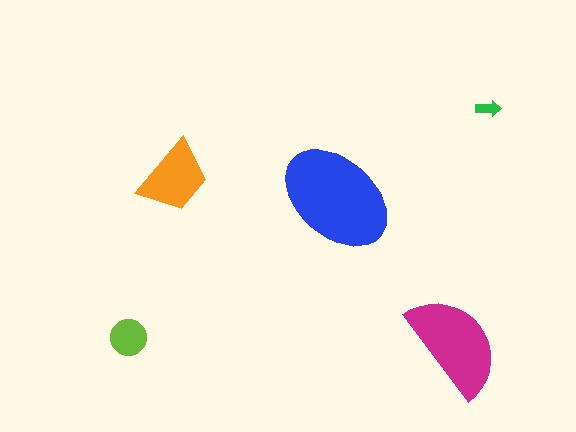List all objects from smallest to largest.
The green arrow, the lime circle, the orange trapezoid, the magenta semicircle, the blue ellipse.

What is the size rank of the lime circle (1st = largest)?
4th.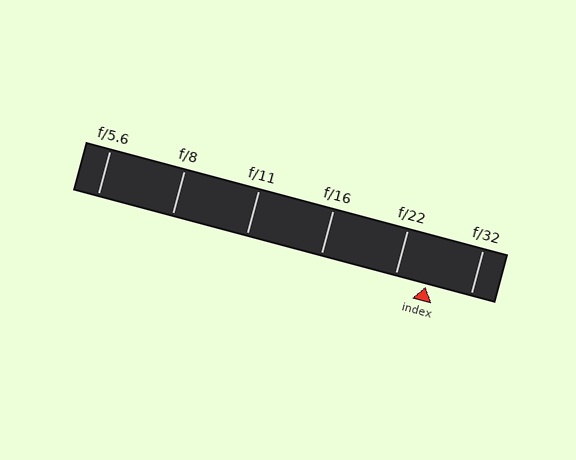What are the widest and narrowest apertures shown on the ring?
The widest aperture shown is f/5.6 and the narrowest is f/32.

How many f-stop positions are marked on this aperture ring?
There are 6 f-stop positions marked.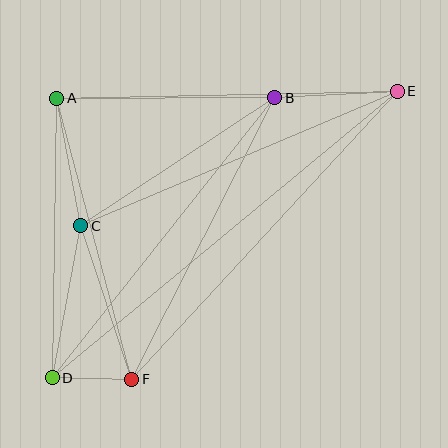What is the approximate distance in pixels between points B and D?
The distance between B and D is approximately 358 pixels.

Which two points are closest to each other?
Points D and F are closest to each other.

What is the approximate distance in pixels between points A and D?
The distance between A and D is approximately 280 pixels.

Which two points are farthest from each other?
Points D and E are farthest from each other.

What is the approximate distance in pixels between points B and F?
The distance between B and F is approximately 316 pixels.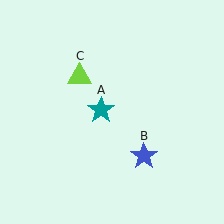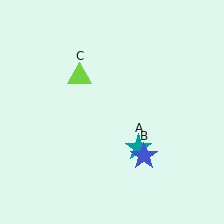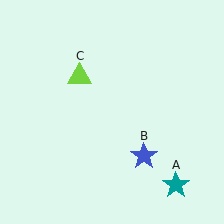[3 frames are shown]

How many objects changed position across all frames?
1 object changed position: teal star (object A).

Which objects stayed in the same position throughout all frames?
Blue star (object B) and lime triangle (object C) remained stationary.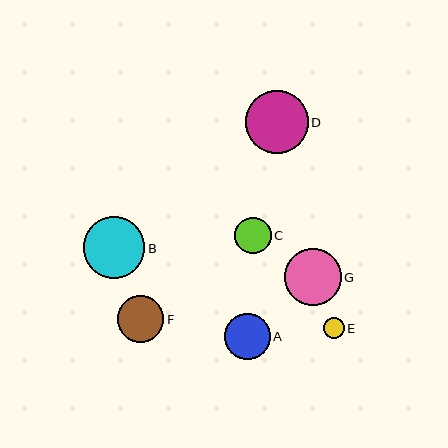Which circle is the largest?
Circle D is the largest with a size of approximately 63 pixels.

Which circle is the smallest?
Circle E is the smallest with a size of approximately 21 pixels.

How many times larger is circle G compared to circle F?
Circle G is approximately 1.2 times the size of circle F.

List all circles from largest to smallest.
From largest to smallest: D, B, G, F, A, C, E.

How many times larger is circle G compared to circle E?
Circle G is approximately 2.7 times the size of circle E.